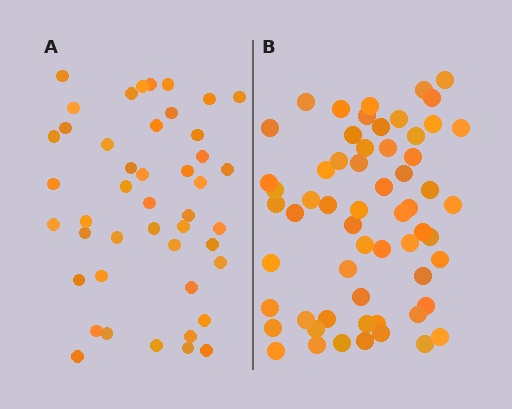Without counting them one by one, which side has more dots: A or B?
Region B (the right region) has more dots.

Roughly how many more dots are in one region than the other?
Region B has approximately 15 more dots than region A.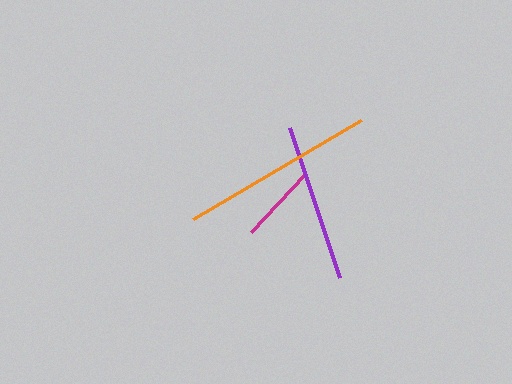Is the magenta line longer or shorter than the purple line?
The purple line is longer than the magenta line.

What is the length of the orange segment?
The orange segment is approximately 196 pixels long.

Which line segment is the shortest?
The magenta line is the shortest at approximately 79 pixels.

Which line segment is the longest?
The orange line is the longest at approximately 196 pixels.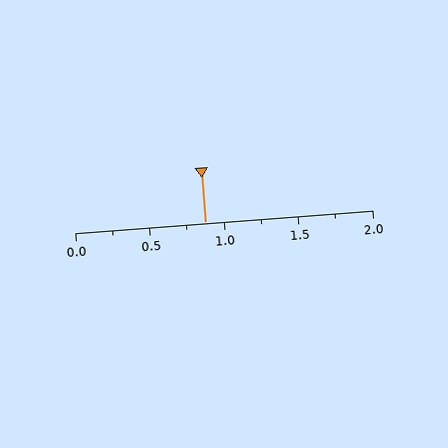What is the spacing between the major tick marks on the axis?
The major ticks are spaced 0.5 apart.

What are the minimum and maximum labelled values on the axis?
The axis runs from 0.0 to 2.0.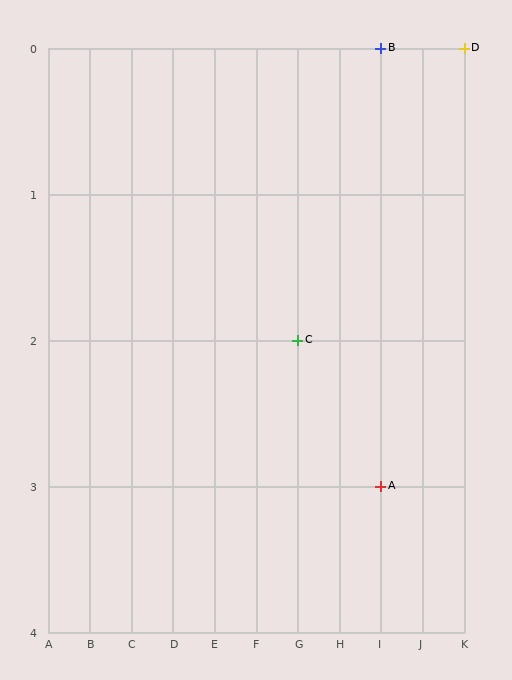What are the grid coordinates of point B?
Point B is at grid coordinates (I, 0).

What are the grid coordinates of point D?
Point D is at grid coordinates (K, 0).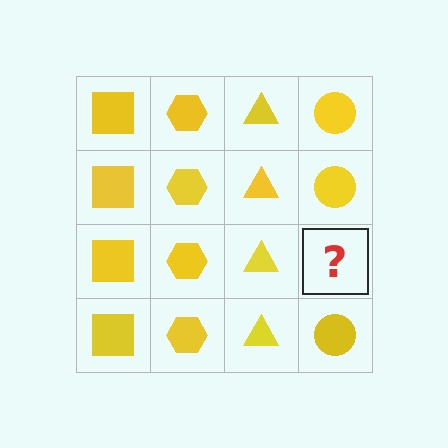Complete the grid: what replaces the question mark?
The question mark should be replaced with a yellow circle.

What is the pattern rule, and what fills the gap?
The rule is that each column has a consistent shape. The gap should be filled with a yellow circle.